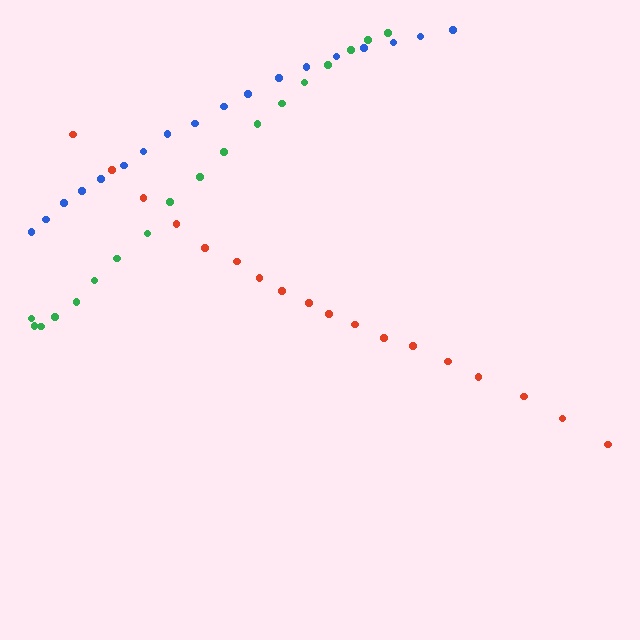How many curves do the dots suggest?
There are 3 distinct paths.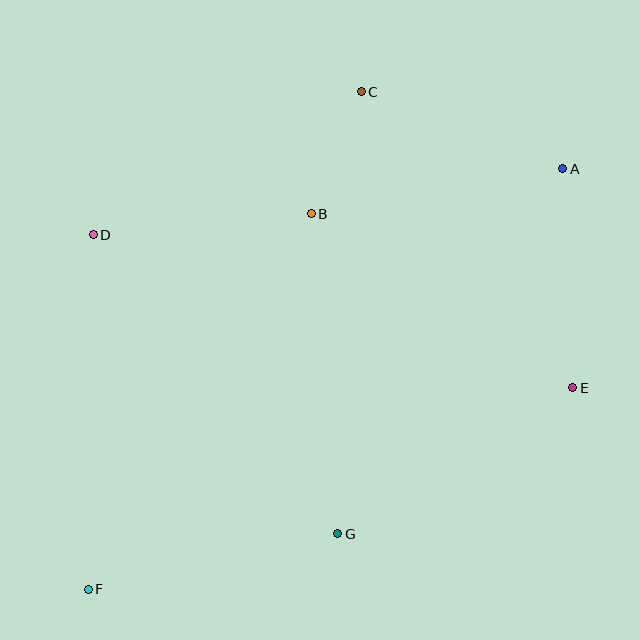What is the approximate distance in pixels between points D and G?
The distance between D and G is approximately 386 pixels.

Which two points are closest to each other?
Points B and C are closest to each other.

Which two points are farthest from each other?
Points A and F are farthest from each other.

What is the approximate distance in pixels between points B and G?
The distance between B and G is approximately 321 pixels.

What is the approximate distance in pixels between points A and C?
The distance between A and C is approximately 216 pixels.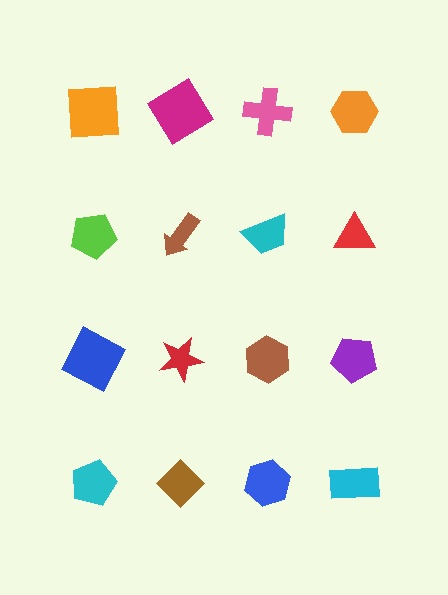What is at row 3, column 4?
A purple pentagon.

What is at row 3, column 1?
A blue square.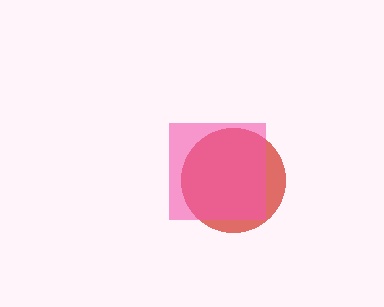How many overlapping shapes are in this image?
There are 2 overlapping shapes in the image.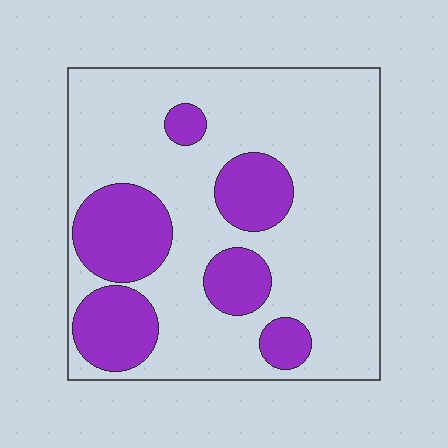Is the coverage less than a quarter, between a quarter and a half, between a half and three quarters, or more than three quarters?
Between a quarter and a half.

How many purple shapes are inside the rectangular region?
6.